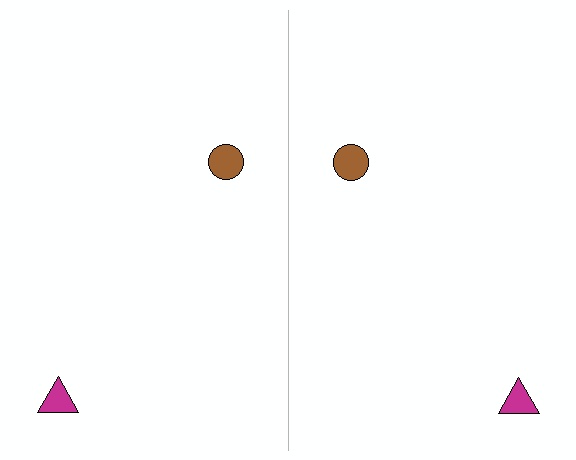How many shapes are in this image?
There are 4 shapes in this image.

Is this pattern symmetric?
Yes, this pattern has bilateral (reflection) symmetry.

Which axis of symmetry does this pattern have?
The pattern has a vertical axis of symmetry running through the center of the image.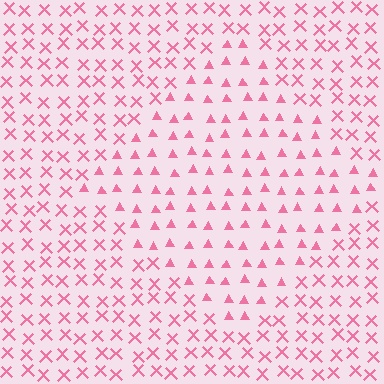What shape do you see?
I see a diamond.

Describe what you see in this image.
The image is filled with small pink elements arranged in a uniform grid. A diamond-shaped region contains triangles, while the surrounding area contains X marks. The boundary is defined purely by the change in element shape.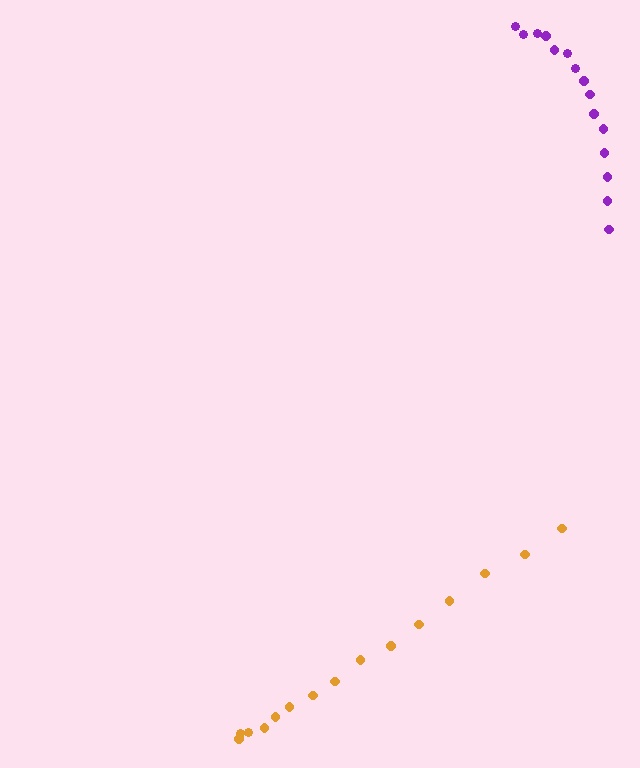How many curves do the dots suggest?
There are 2 distinct paths.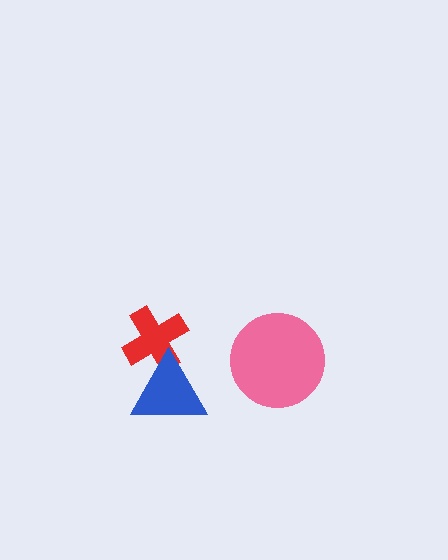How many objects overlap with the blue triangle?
1 object overlaps with the blue triangle.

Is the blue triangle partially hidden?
No, no other shape covers it.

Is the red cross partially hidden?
Yes, it is partially covered by another shape.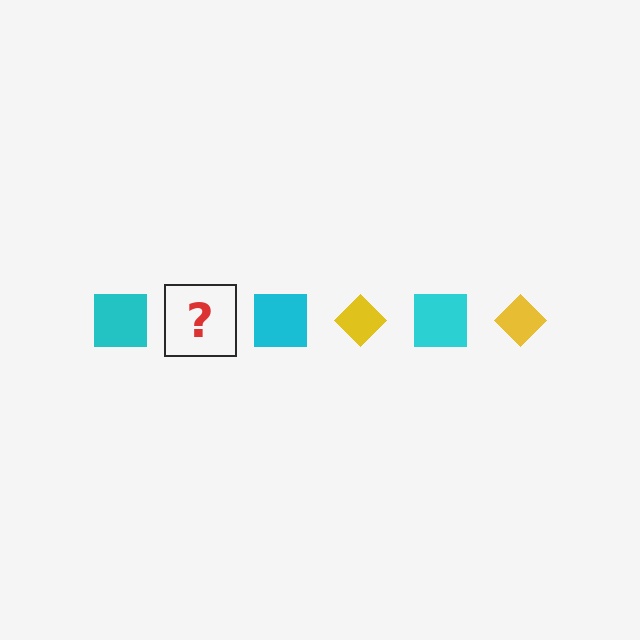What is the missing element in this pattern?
The missing element is a yellow diamond.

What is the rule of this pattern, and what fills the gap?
The rule is that the pattern alternates between cyan square and yellow diamond. The gap should be filled with a yellow diamond.